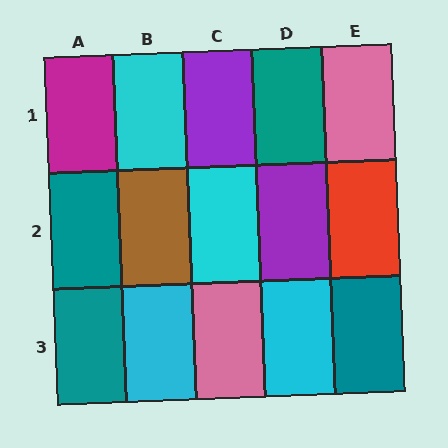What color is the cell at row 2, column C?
Cyan.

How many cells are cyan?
4 cells are cyan.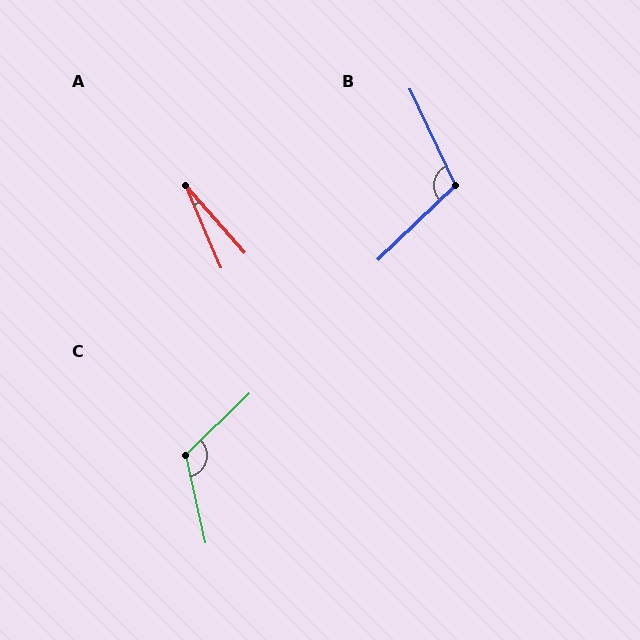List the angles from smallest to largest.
A (18°), B (109°), C (121°).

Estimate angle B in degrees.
Approximately 109 degrees.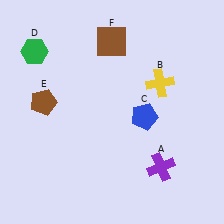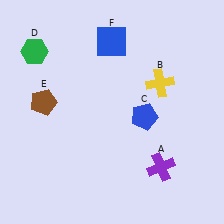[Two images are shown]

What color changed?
The square (F) changed from brown in Image 1 to blue in Image 2.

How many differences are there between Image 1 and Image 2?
There is 1 difference between the two images.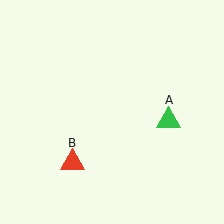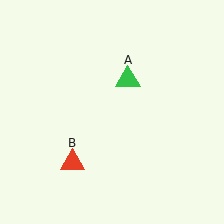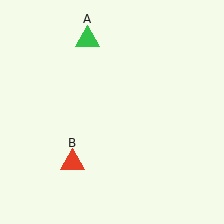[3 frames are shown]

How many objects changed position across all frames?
1 object changed position: green triangle (object A).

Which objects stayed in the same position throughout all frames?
Red triangle (object B) remained stationary.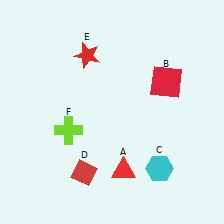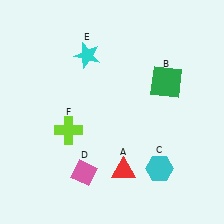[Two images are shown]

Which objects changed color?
B changed from red to green. D changed from red to pink. E changed from red to cyan.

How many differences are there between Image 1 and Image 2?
There are 3 differences between the two images.